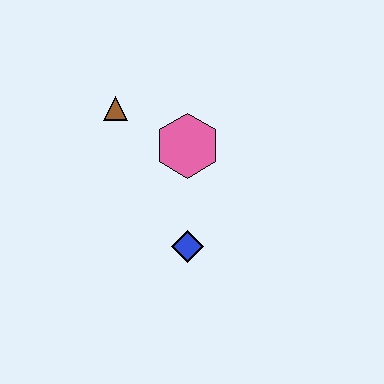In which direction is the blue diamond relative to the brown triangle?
The blue diamond is below the brown triangle.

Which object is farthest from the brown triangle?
The blue diamond is farthest from the brown triangle.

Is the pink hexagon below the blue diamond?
No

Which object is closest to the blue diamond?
The pink hexagon is closest to the blue diamond.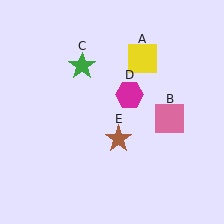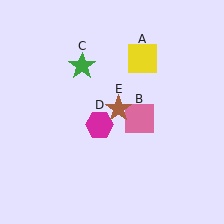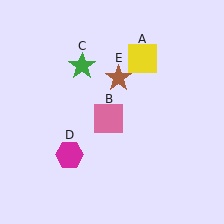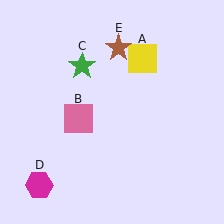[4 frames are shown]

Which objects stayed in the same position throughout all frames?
Yellow square (object A) and green star (object C) remained stationary.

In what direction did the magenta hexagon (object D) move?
The magenta hexagon (object D) moved down and to the left.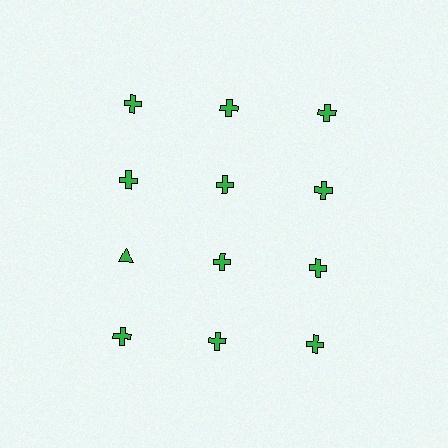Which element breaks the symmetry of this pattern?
The green triangle in the third row, leftmost column breaks the symmetry. All other shapes are green crosses.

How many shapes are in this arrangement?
There are 12 shapes arranged in a grid pattern.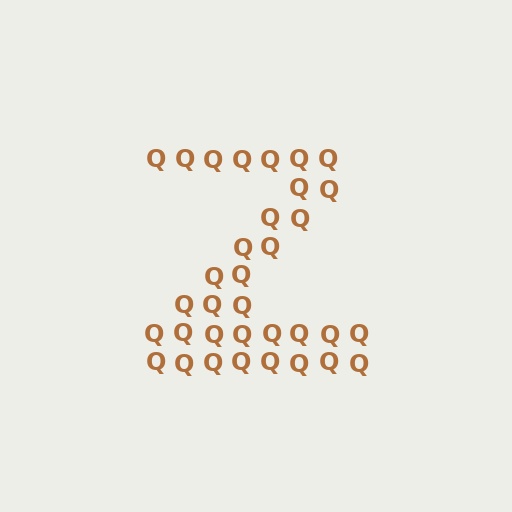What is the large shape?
The large shape is the letter Z.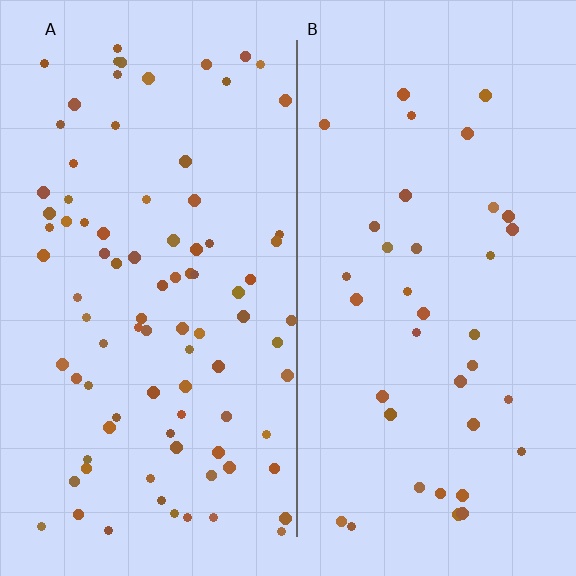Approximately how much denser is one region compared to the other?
Approximately 2.4× — region A over region B.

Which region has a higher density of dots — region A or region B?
A (the left).